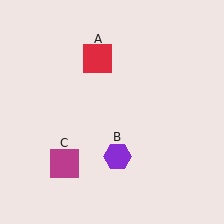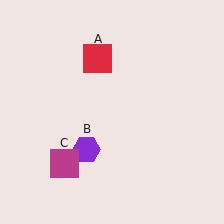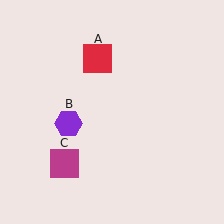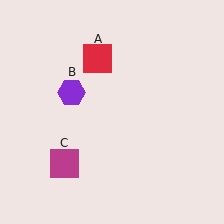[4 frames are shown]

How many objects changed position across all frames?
1 object changed position: purple hexagon (object B).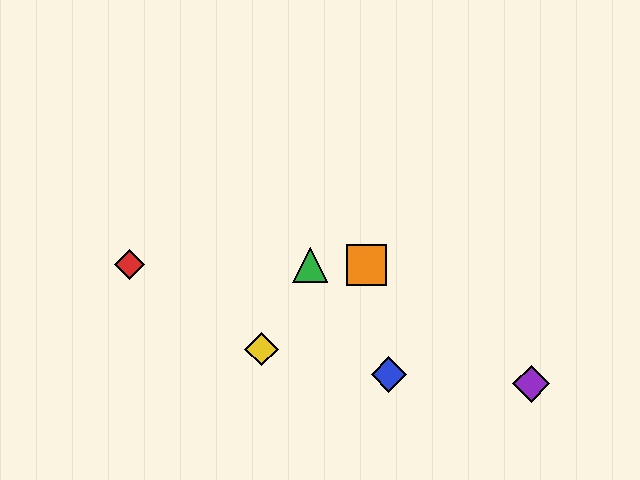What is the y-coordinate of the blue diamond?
The blue diamond is at y≈374.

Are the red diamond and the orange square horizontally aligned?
Yes, both are at y≈265.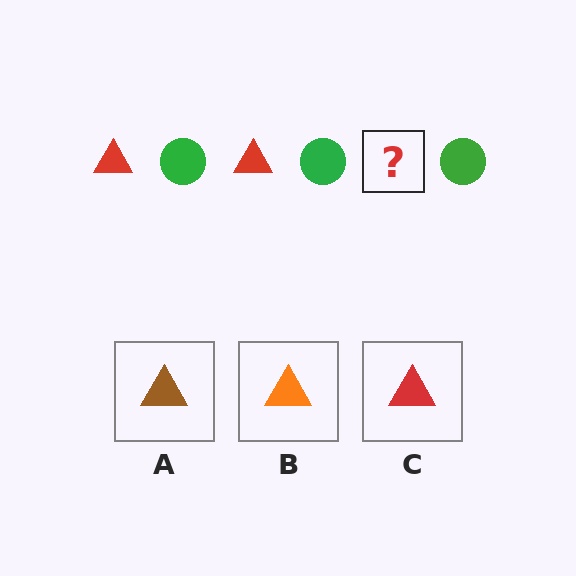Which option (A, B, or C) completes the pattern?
C.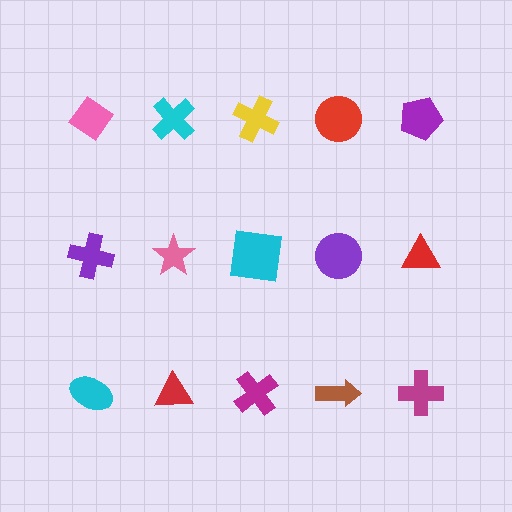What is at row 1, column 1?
A pink diamond.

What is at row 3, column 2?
A red triangle.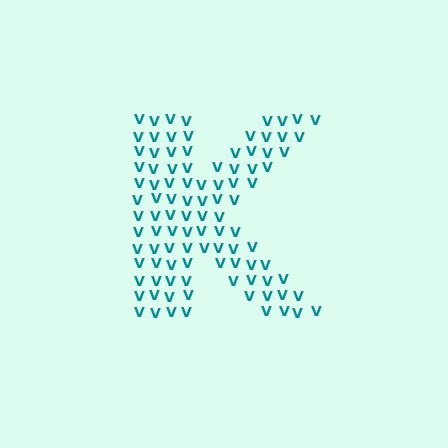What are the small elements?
The small elements are letter V's.